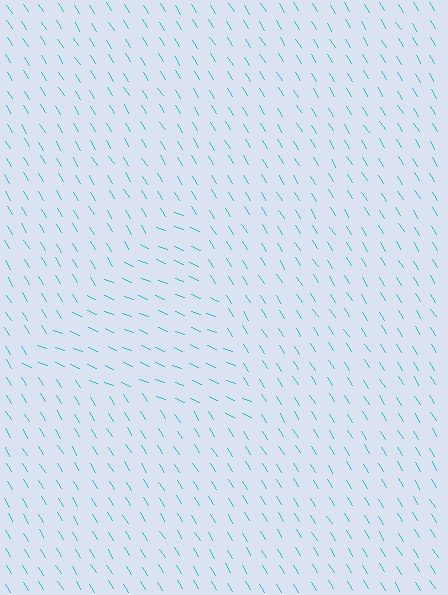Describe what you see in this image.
The image is filled with small cyan line segments. A triangle region in the image has lines oriented differently from the surrounding lines, creating a visible texture boundary.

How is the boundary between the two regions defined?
The boundary is defined purely by a change in line orientation (approximately 36 degrees difference). All lines are the same color and thickness.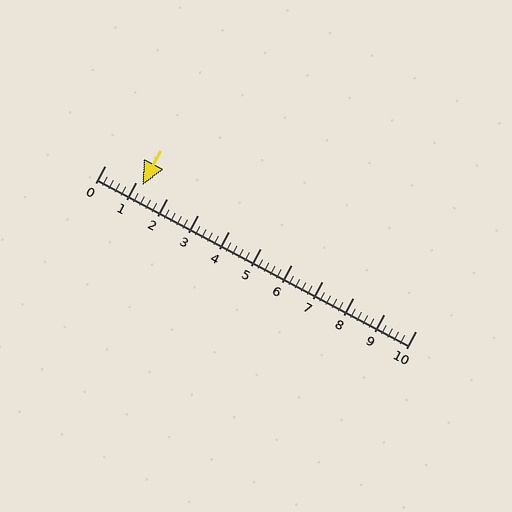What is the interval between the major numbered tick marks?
The major tick marks are spaced 1 units apart.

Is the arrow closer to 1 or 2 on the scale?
The arrow is closer to 1.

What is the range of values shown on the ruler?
The ruler shows values from 0 to 10.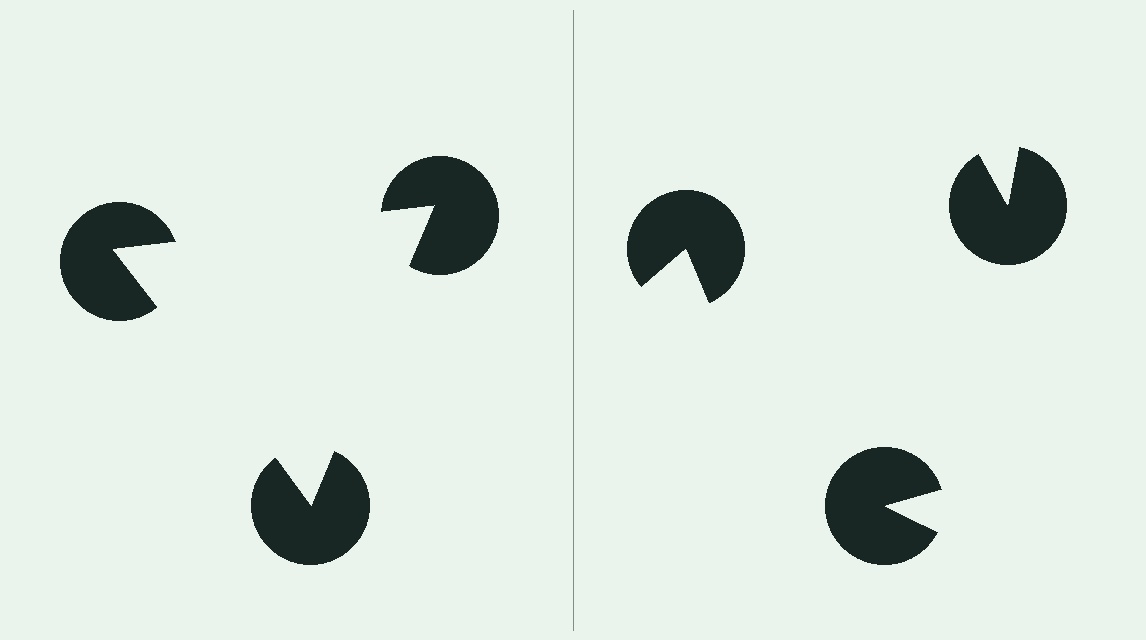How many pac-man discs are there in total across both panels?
6 — 3 on each side.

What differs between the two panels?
The pac-man discs are positioned identically on both sides; only the wedge orientations differ. On the left they align to a triangle; on the right they are misaligned.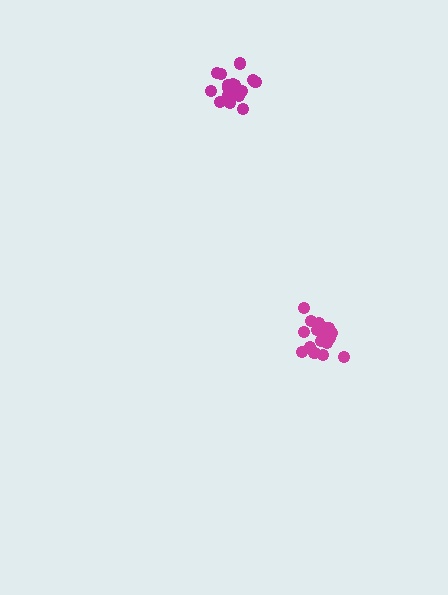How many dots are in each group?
Group 1: 18 dots, Group 2: 17 dots (35 total).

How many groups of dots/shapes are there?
There are 2 groups.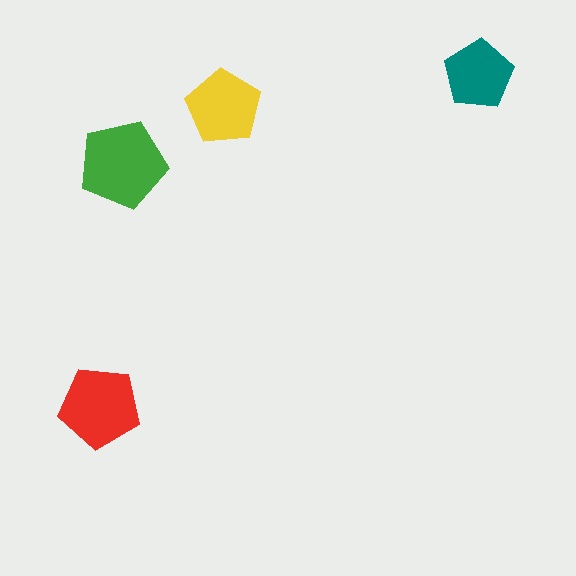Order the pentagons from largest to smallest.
the green one, the red one, the yellow one, the teal one.